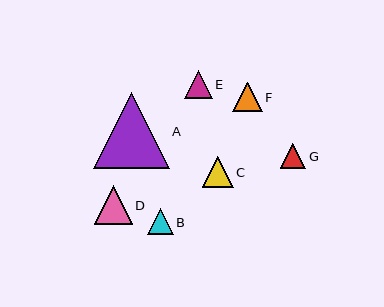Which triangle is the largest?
Triangle A is the largest with a size of approximately 76 pixels.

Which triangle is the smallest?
Triangle G is the smallest with a size of approximately 26 pixels.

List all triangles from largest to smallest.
From largest to smallest: A, D, C, F, E, B, G.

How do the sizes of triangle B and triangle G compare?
Triangle B and triangle G are approximately the same size.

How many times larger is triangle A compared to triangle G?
Triangle A is approximately 3.0 times the size of triangle G.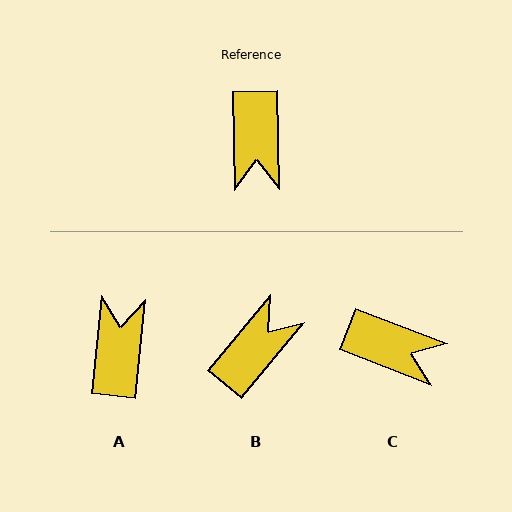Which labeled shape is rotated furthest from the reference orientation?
A, about 173 degrees away.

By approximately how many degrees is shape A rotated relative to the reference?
Approximately 173 degrees counter-clockwise.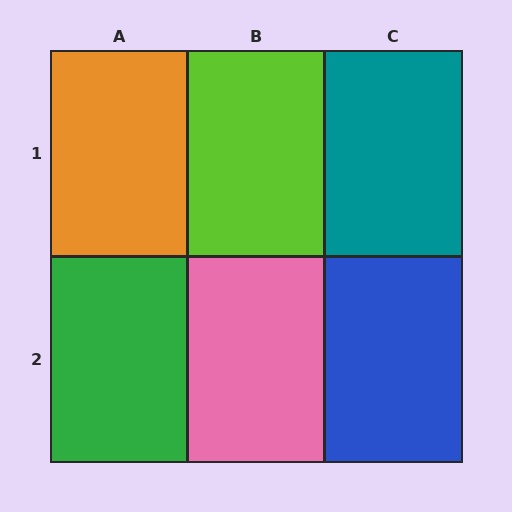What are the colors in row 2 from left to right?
Green, pink, blue.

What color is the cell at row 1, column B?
Lime.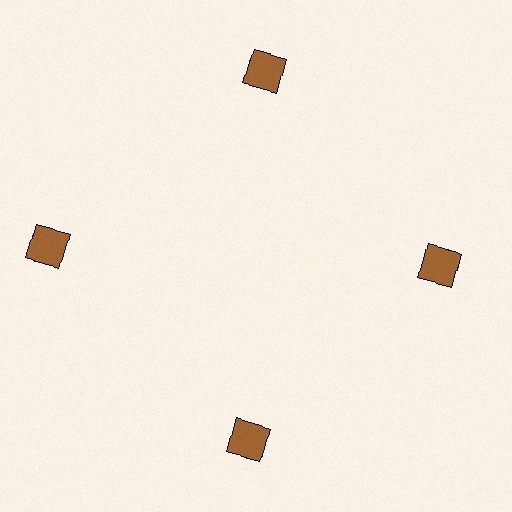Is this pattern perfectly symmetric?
No. The 4 brown squares are arranged in a ring, but one element near the 9 o'clock position is pushed outward from the center, breaking the 4-fold rotational symmetry.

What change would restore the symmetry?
The symmetry would be restored by moving it inward, back onto the ring so that all 4 squares sit at equal angles and equal distance from the center.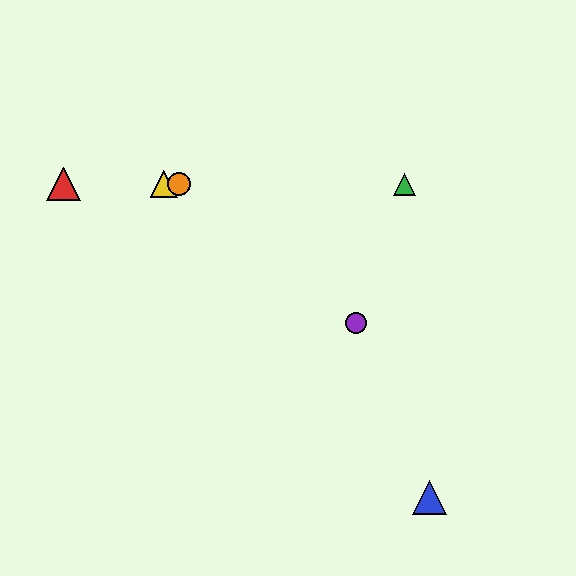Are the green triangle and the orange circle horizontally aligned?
Yes, both are at y≈184.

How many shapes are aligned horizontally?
4 shapes (the red triangle, the green triangle, the yellow triangle, the orange circle) are aligned horizontally.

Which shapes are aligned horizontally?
The red triangle, the green triangle, the yellow triangle, the orange circle are aligned horizontally.